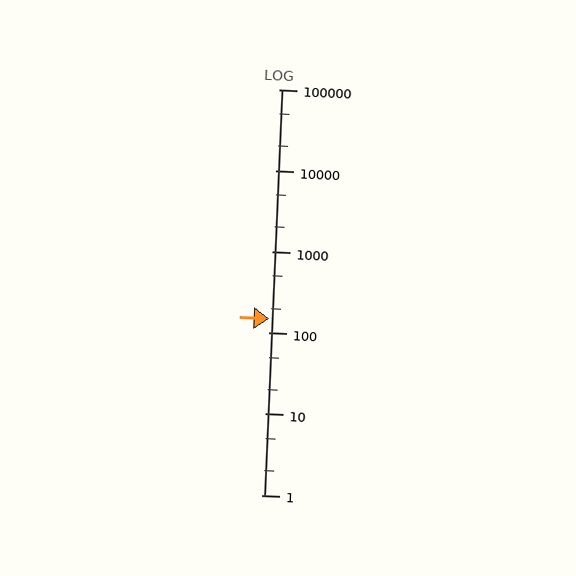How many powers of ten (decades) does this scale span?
The scale spans 5 decades, from 1 to 100000.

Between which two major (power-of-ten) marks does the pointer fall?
The pointer is between 100 and 1000.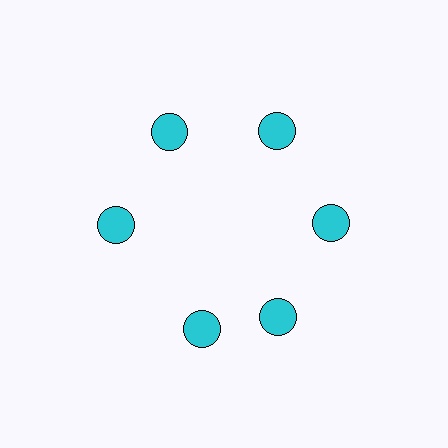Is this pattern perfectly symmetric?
No. The 6 cyan circles are arranged in a ring, but one element near the 7 o'clock position is rotated out of alignment along the ring, breaking the 6-fold rotational symmetry.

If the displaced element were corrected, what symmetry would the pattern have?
It would have 6-fold rotational symmetry — the pattern would map onto itself every 60 degrees.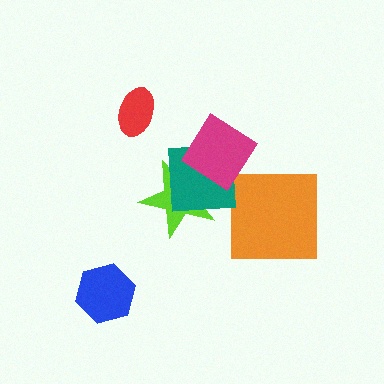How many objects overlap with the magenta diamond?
2 objects overlap with the magenta diamond.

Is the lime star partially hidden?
Yes, it is partially covered by another shape.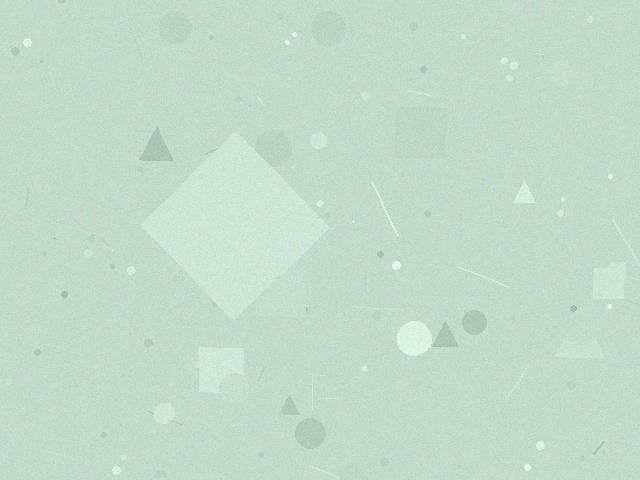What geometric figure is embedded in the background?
A diamond is embedded in the background.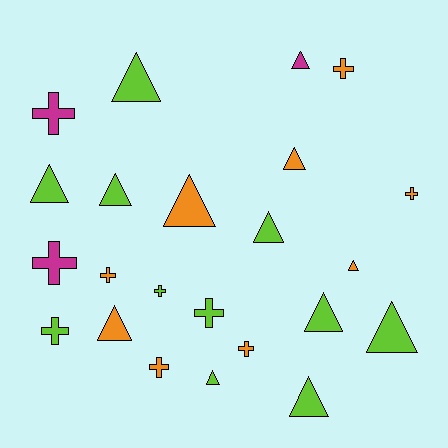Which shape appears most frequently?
Triangle, with 13 objects.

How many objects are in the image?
There are 23 objects.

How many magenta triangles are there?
There is 1 magenta triangle.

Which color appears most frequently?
Lime, with 11 objects.